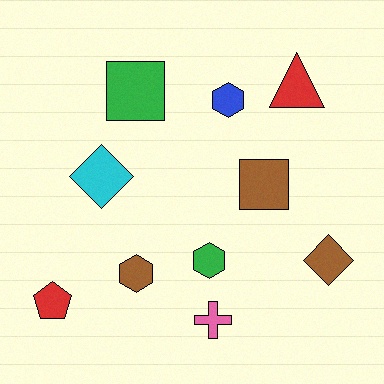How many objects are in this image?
There are 10 objects.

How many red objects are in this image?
There are 2 red objects.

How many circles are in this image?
There are no circles.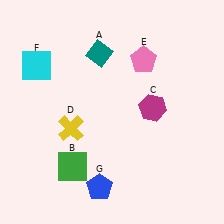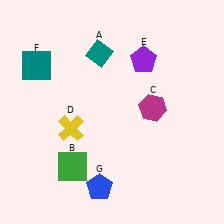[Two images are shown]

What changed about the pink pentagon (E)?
In Image 1, E is pink. In Image 2, it changed to purple.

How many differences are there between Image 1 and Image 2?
There are 2 differences between the two images.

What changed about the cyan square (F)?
In Image 1, F is cyan. In Image 2, it changed to teal.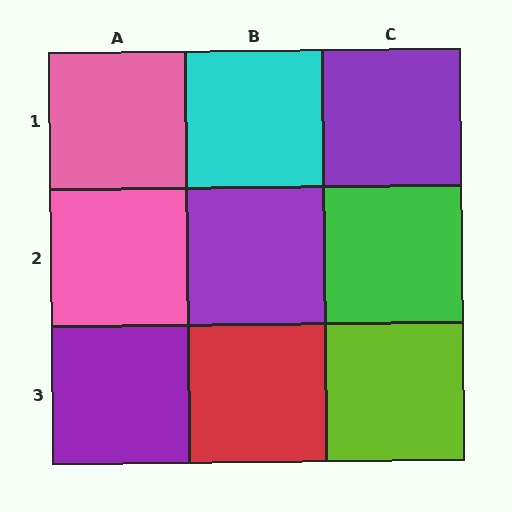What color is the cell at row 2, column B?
Purple.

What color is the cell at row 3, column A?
Purple.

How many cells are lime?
1 cell is lime.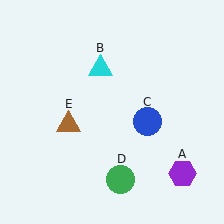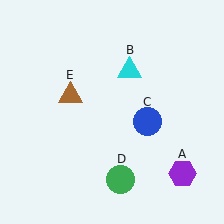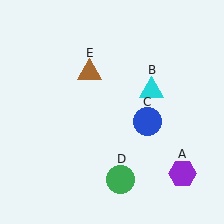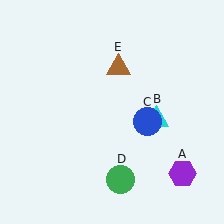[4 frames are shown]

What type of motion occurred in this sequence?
The cyan triangle (object B), brown triangle (object E) rotated clockwise around the center of the scene.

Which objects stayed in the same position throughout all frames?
Purple hexagon (object A) and blue circle (object C) and green circle (object D) remained stationary.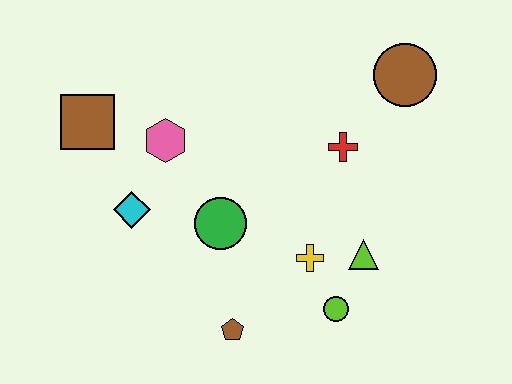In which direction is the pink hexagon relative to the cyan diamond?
The pink hexagon is above the cyan diamond.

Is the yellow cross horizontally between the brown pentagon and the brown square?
No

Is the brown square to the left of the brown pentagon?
Yes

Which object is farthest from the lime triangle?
The brown square is farthest from the lime triangle.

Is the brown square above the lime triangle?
Yes